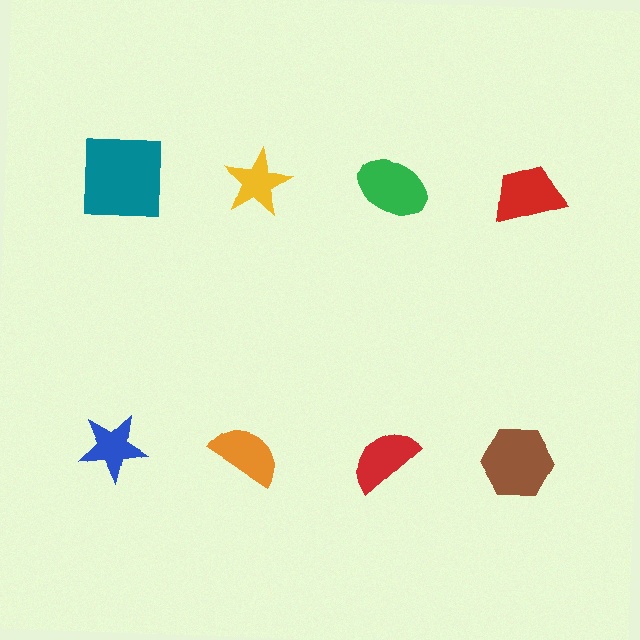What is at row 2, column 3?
A red semicircle.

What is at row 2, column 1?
A blue star.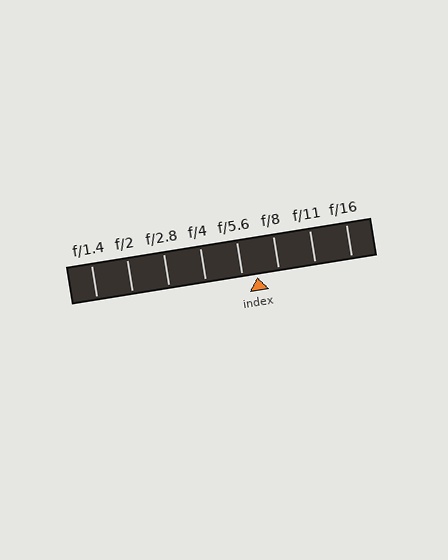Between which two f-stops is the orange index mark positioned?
The index mark is between f/5.6 and f/8.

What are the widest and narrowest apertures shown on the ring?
The widest aperture shown is f/1.4 and the narrowest is f/16.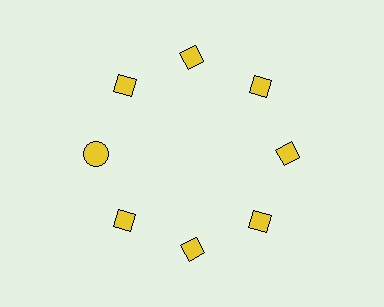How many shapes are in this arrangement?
There are 8 shapes arranged in a ring pattern.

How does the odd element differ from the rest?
It has a different shape: circle instead of diamond.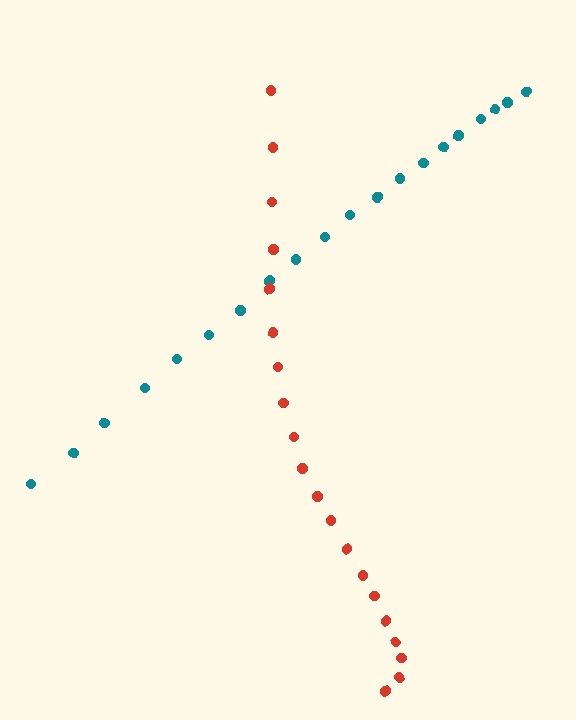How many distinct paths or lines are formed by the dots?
There are 2 distinct paths.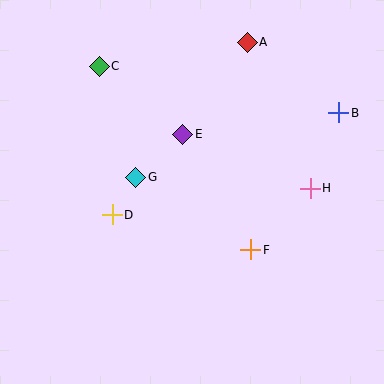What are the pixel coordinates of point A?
Point A is at (247, 42).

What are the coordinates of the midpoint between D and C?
The midpoint between D and C is at (106, 141).